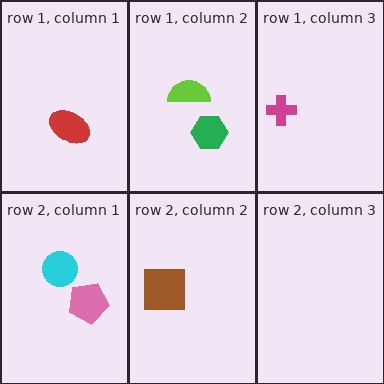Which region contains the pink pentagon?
The row 2, column 1 region.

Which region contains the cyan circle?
The row 2, column 1 region.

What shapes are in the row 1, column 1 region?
The red ellipse.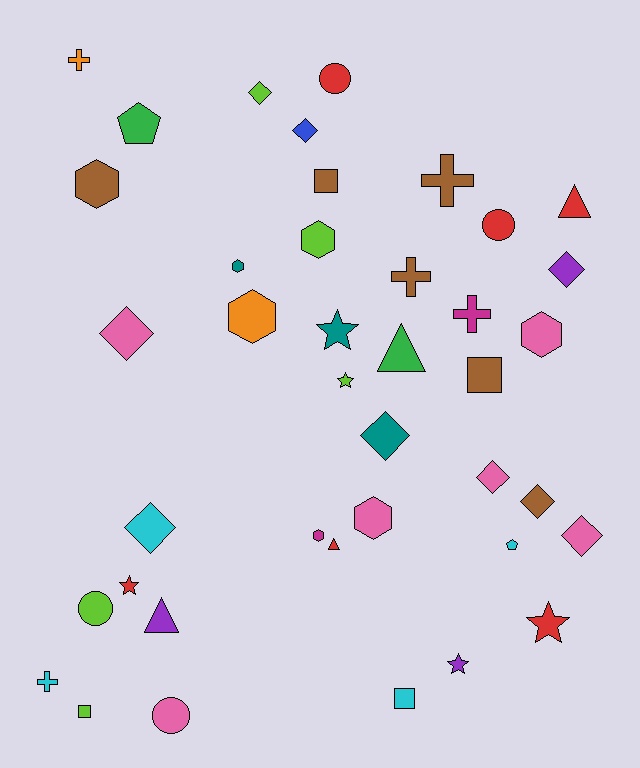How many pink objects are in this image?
There are 6 pink objects.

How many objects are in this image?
There are 40 objects.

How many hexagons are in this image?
There are 7 hexagons.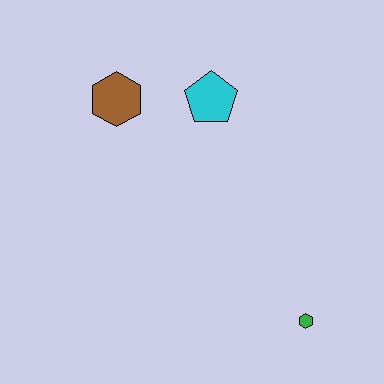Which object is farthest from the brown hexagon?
The green hexagon is farthest from the brown hexagon.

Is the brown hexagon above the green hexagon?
Yes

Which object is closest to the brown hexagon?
The cyan pentagon is closest to the brown hexagon.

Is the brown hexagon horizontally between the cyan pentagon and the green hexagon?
No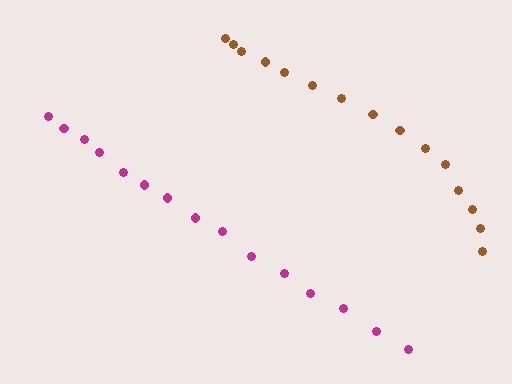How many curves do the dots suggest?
There are 2 distinct paths.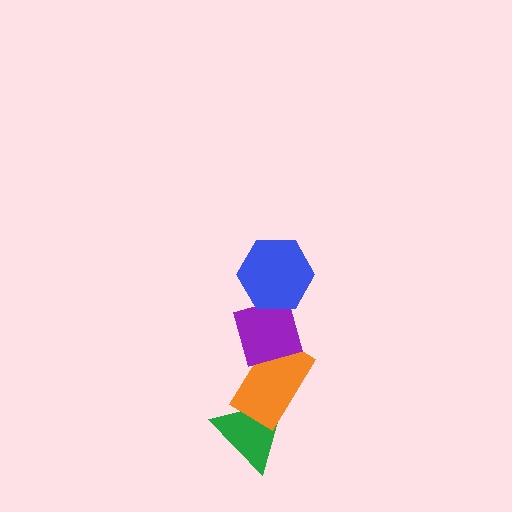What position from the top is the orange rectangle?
The orange rectangle is 3rd from the top.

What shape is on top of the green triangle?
The orange rectangle is on top of the green triangle.